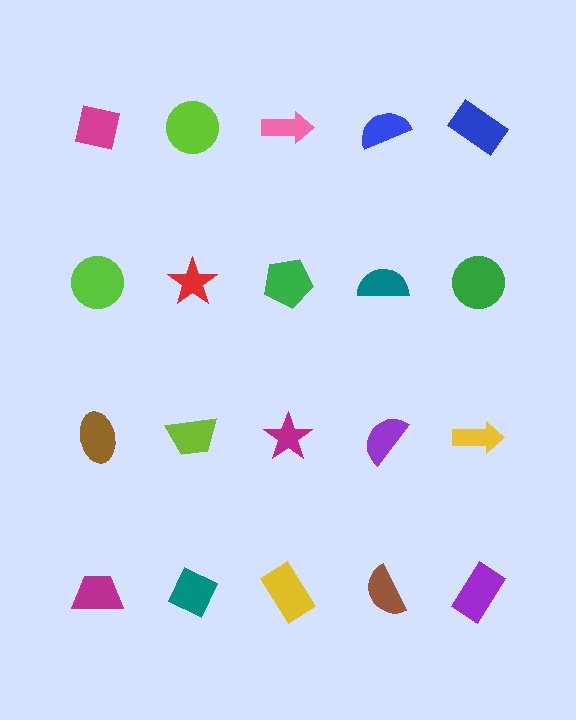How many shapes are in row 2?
5 shapes.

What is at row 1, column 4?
A blue semicircle.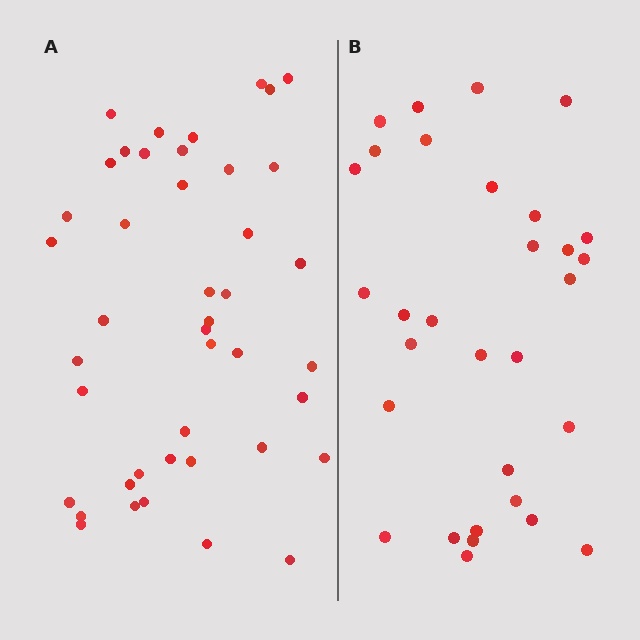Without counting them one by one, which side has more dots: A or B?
Region A (the left region) has more dots.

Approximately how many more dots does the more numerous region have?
Region A has roughly 12 or so more dots than region B.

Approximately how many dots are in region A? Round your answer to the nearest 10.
About 40 dots. (The exact count is 43, which rounds to 40.)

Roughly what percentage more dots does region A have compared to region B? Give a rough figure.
About 40% more.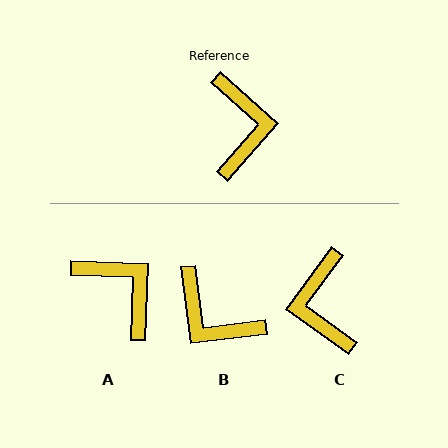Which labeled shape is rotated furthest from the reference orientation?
C, about 175 degrees away.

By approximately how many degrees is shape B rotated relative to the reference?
Approximately 132 degrees clockwise.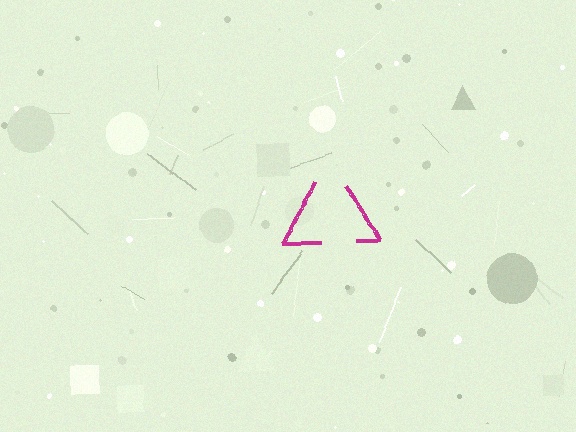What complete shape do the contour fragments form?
The contour fragments form a triangle.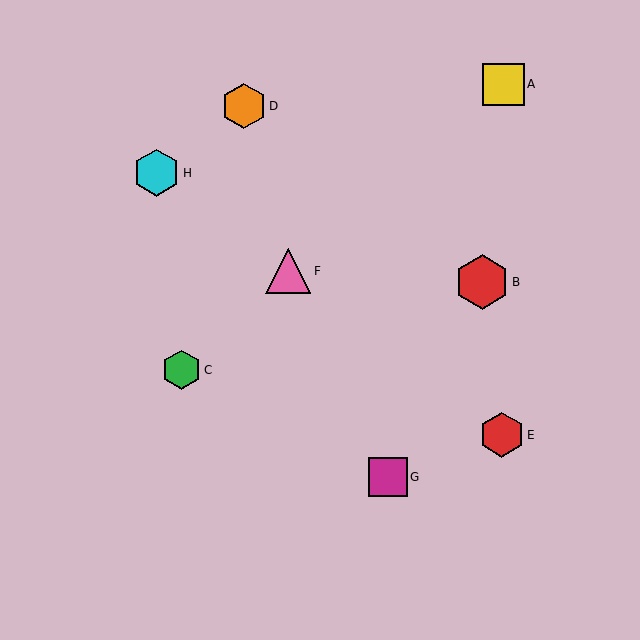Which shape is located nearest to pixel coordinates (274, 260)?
The pink triangle (labeled F) at (288, 271) is nearest to that location.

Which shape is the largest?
The red hexagon (labeled B) is the largest.